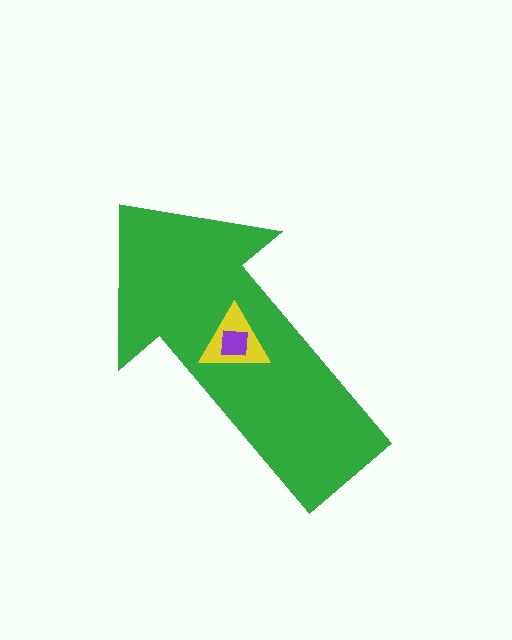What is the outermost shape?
The green arrow.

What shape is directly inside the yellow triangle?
The purple square.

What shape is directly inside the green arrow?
The yellow triangle.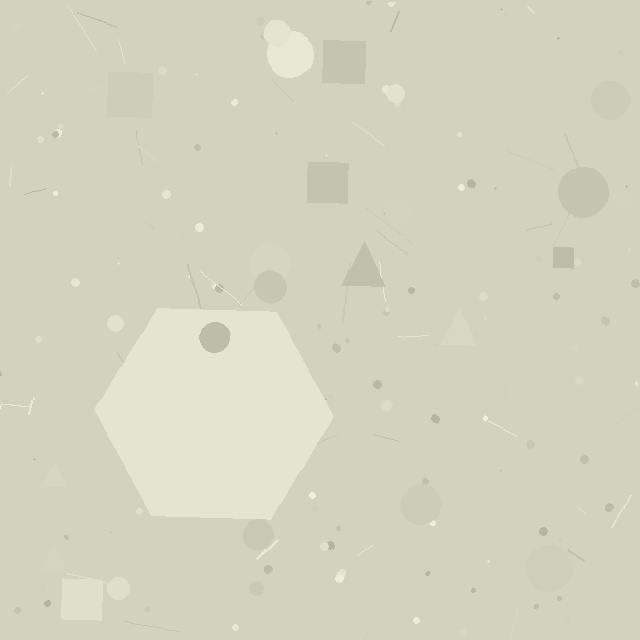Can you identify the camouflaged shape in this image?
The camouflaged shape is a hexagon.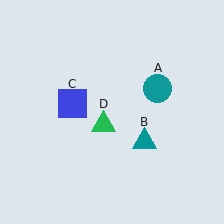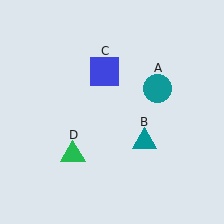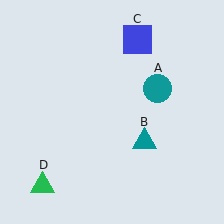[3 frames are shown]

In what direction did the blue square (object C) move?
The blue square (object C) moved up and to the right.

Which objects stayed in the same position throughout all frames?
Teal circle (object A) and teal triangle (object B) remained stationary.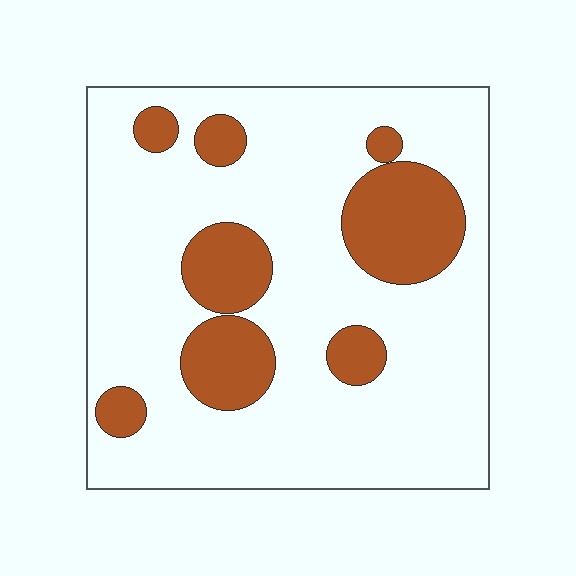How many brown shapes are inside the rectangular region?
8.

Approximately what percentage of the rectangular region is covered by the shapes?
Approximately 20%.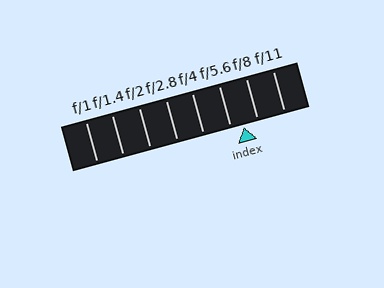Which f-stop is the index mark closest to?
The index mark is closest to f/5.6.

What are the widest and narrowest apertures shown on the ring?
The widest aperture shown is f/1 and the narrowest is f/11.